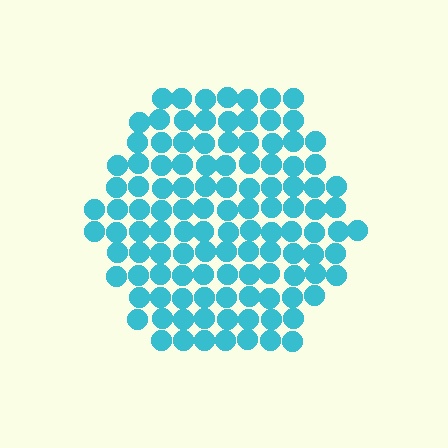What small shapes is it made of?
It is made of small circles.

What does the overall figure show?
The overall figure shows a hexagon.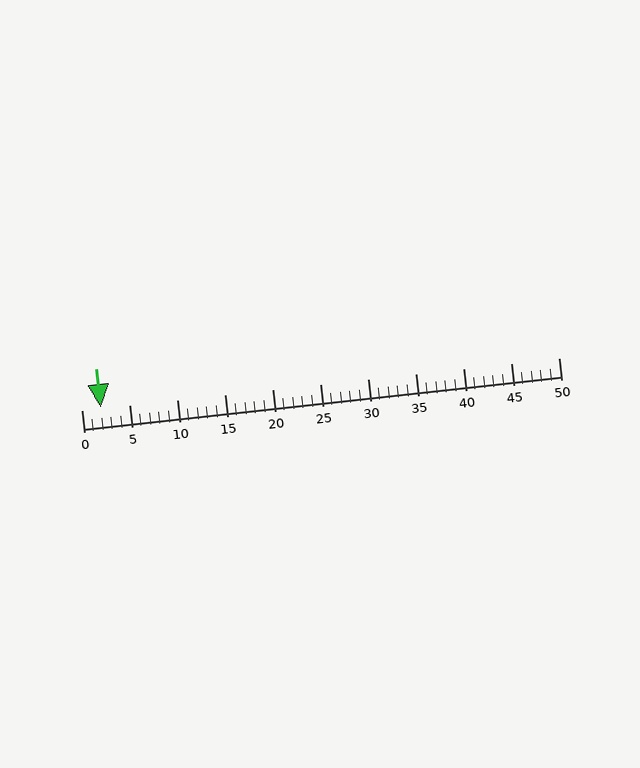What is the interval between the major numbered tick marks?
The major tick marks are spaced 5 units apart.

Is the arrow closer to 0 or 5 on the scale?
The arrow is closer to 0.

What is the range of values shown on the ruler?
The ruler shows values from 0 to 50.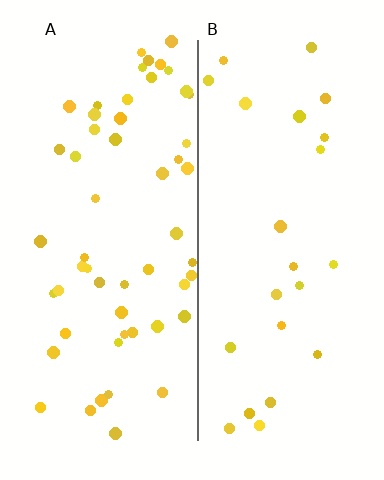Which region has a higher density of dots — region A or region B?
A (the left).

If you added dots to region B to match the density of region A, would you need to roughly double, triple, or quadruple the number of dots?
Approximately double.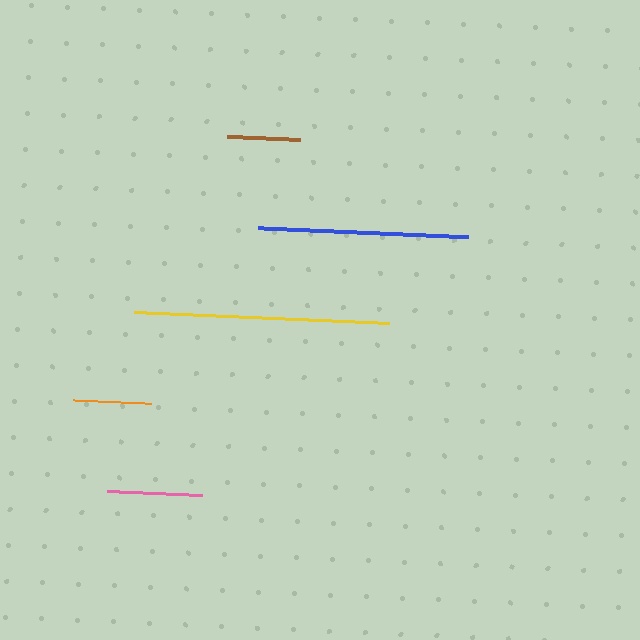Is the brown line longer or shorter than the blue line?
The blue line is longer than the brown line.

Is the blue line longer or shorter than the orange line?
The blue line is longer than the orange line.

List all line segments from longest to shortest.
From longest to shortest: yellow, blue, pink, orange, brown.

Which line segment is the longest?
The yellow line is the longest at approximately 255 pixels.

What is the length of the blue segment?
The blue segment is approximately 210 pixels long.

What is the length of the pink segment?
The pink segment is approximately 95 pixels long.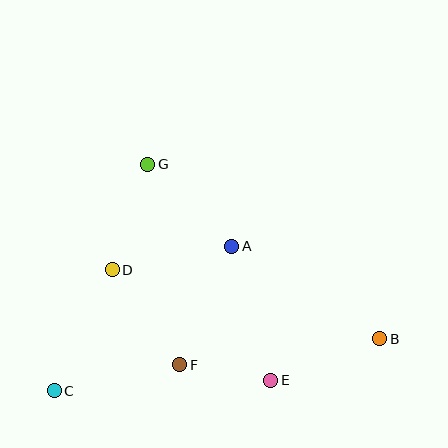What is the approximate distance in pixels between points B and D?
The distance between B and D is approximately 276 pixels.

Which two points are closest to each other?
Points E and F are closest to each other.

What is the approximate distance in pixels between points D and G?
The distance between D and G is approximately 111 pixels.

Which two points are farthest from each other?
Points B and C are farthest from each other.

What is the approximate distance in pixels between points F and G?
The distance between F and G is approximately 203 pixels.